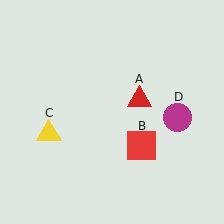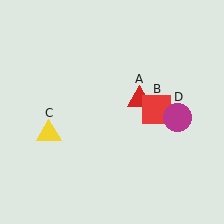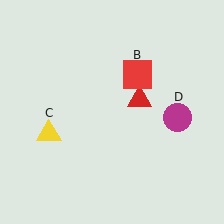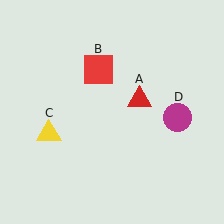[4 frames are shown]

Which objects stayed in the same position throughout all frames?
Red triangle (object A) and yellow triangle (object C) and magenta circle (object D) remained stationary.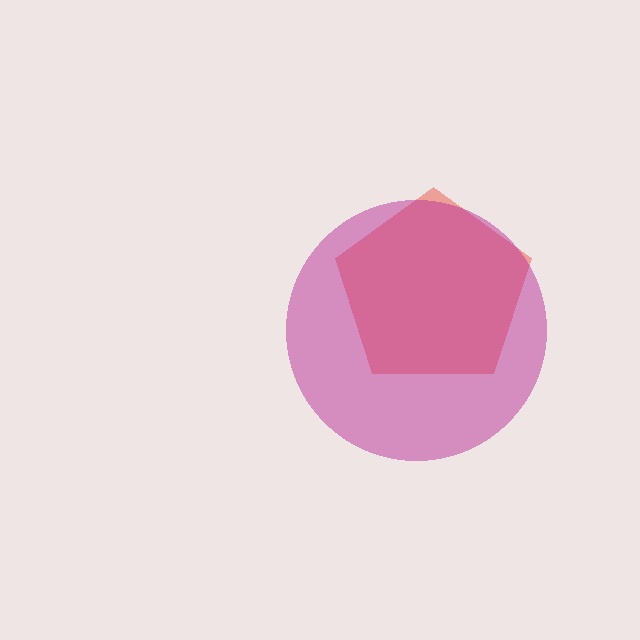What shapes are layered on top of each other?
The layered shapes are: a red pentagon, a magenta circle.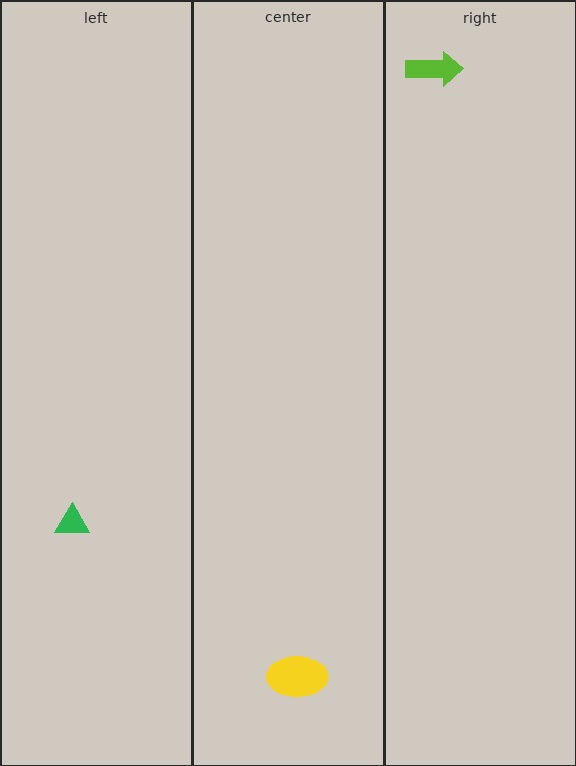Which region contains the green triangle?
The left region.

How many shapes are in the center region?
1.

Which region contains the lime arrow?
The right region.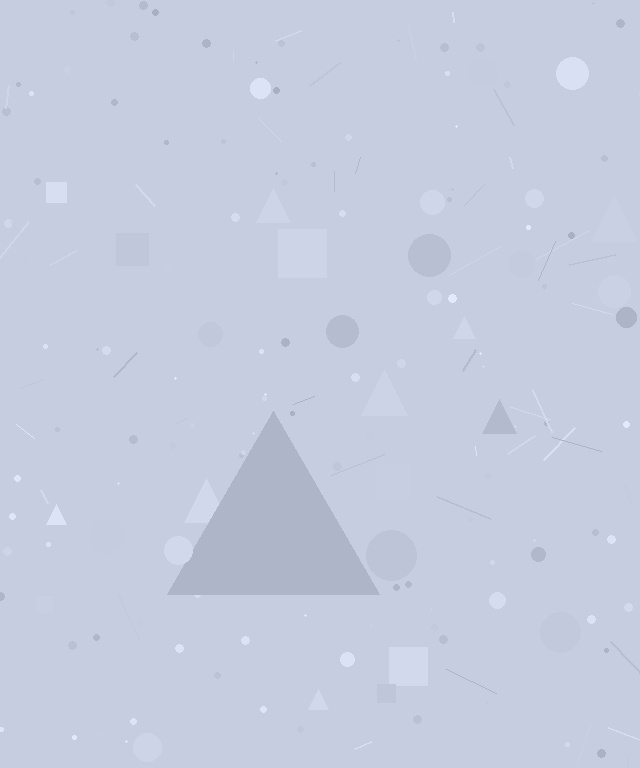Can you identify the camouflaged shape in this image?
The camouflaged shape is a triangle.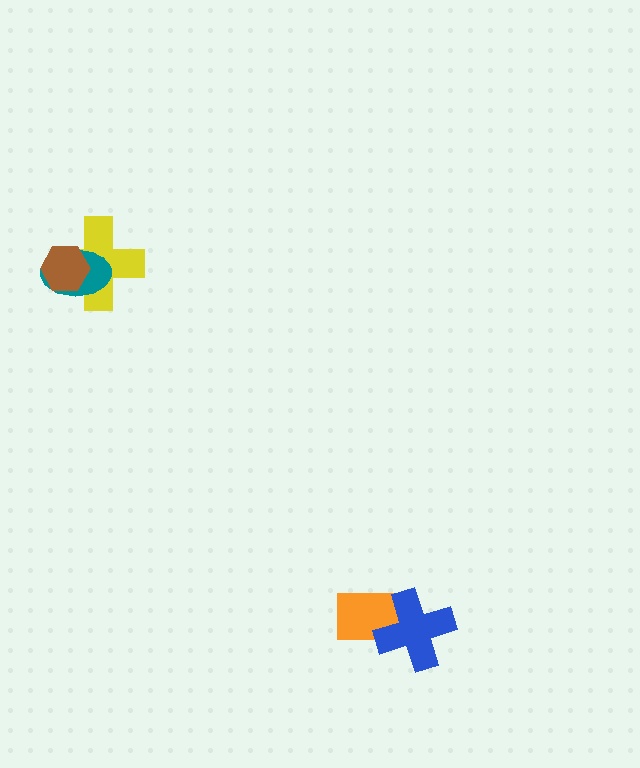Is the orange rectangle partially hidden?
Yes, it is partially covered by another shape.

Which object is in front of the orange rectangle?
The blue cross is in front of the orange rectangle.